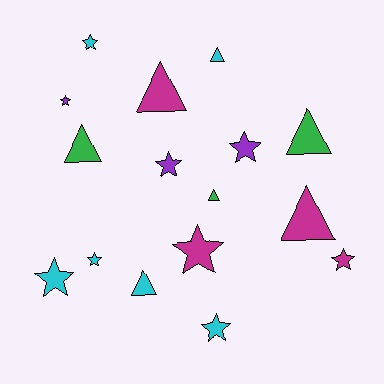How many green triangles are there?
There are 3 green triangles.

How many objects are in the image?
There are 16 objects.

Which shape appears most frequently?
Star, with 9 objects.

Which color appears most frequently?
Cyan, with 6 objects.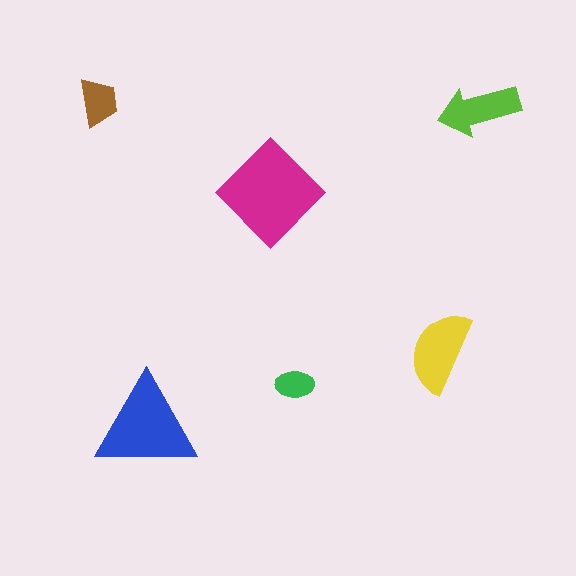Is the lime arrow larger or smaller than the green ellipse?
Larger.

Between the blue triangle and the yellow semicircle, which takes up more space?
The blue triangle.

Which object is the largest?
The magenta diamond.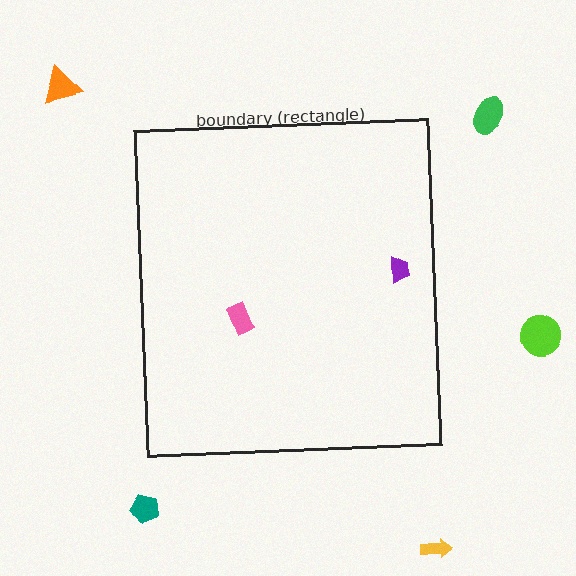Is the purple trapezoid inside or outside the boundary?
Inside.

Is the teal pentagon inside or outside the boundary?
Outside.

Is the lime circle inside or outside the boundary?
Outside.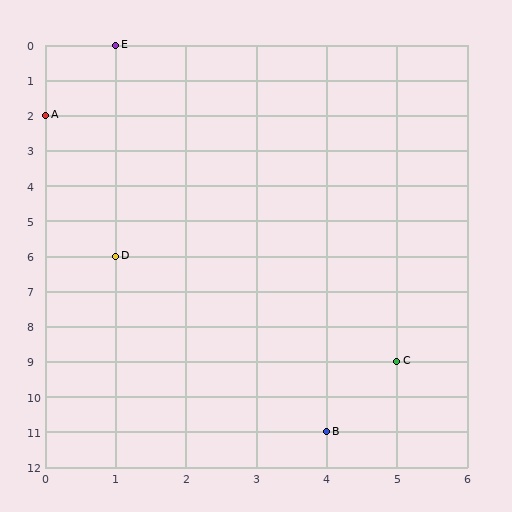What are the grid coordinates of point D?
Point D is at grid coordinates (1, 6).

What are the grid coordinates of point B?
Point B is at grid coordinates (4, 11).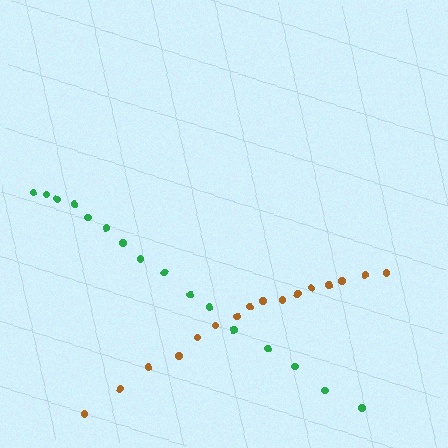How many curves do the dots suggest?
There are 2 distinct paths.